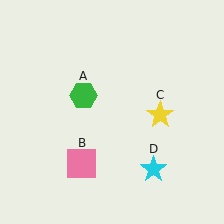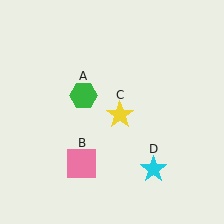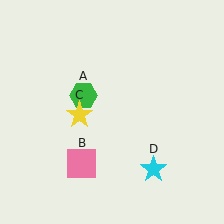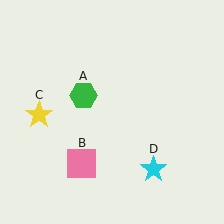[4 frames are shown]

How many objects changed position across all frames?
1 object changed position: yellow star (object C).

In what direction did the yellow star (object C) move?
The yellow star (object C) moved left.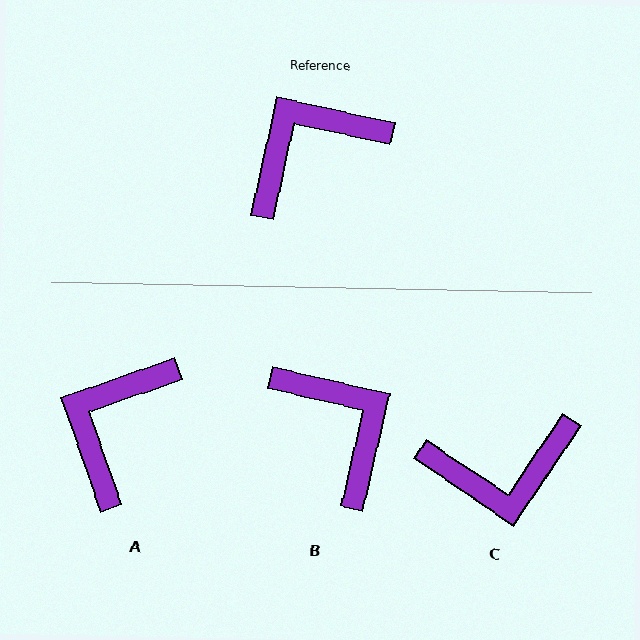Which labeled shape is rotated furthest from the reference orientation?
C, about 158 degrees away.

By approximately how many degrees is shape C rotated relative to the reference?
Approximately 158 degrees counter-clockwise.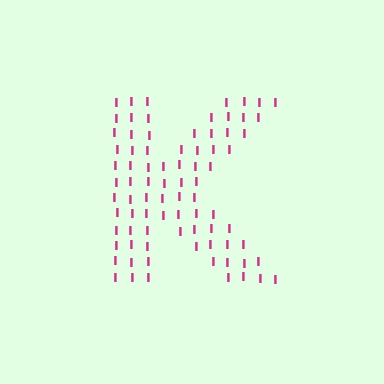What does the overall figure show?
The overall figure shows the letter K.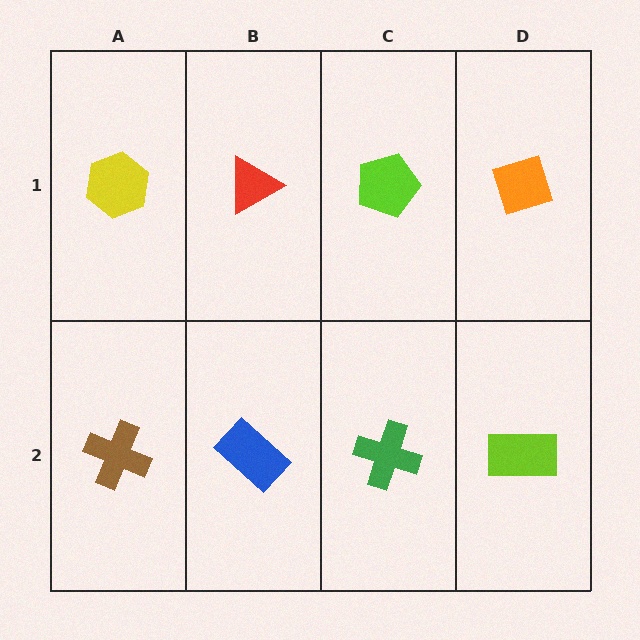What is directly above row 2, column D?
An orange diamond.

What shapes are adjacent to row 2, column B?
A red triangle (row 1, column B), a brown cross (row 2, column A), a green cross (row 2, column C).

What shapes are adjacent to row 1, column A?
A brown cross (row 2, column A), a red triangle (row 1, column B).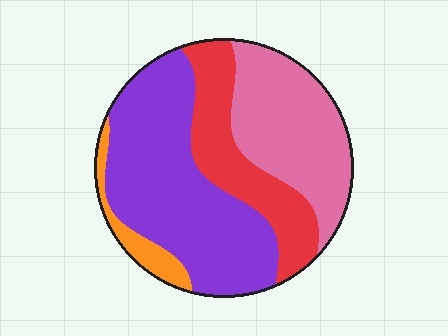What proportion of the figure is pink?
Pink covers 28% of the figure.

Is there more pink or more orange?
Pink.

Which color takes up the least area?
Orange, at roughly 5%.